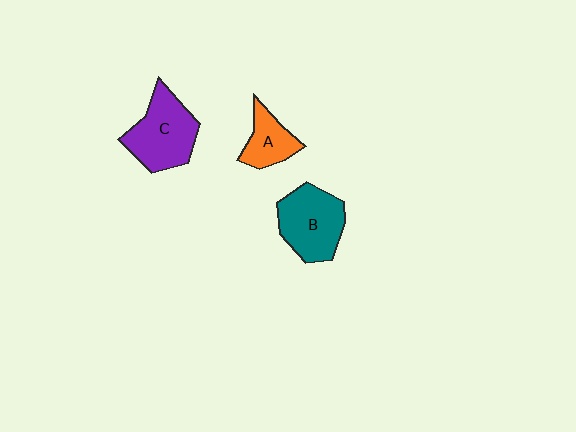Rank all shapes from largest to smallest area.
From largest to smallest: C (purple), B (teal), A (orange).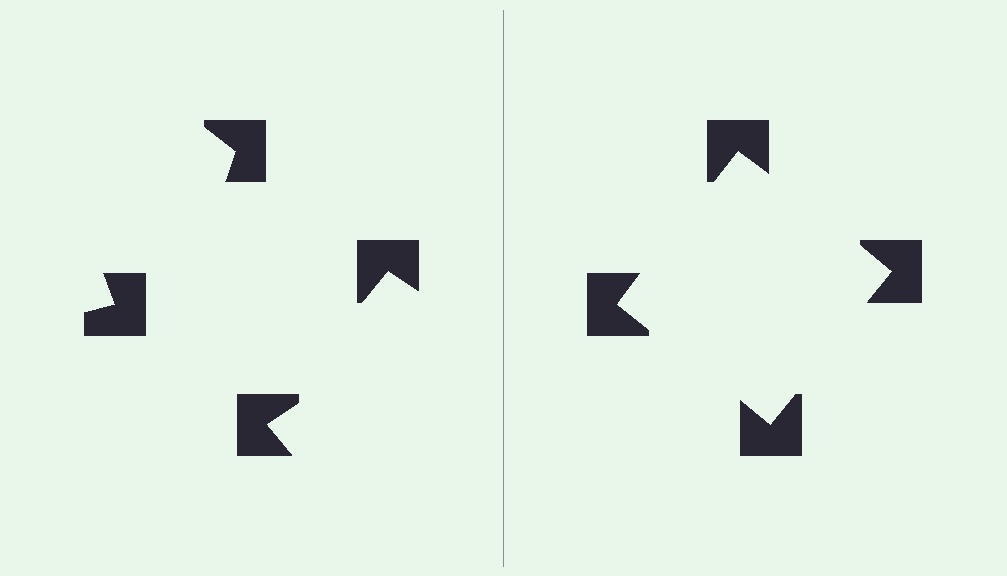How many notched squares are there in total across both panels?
8 — 4 on each side.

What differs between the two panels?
The notched squares are positioned identically on both sides; only the wedge orientations differ. On the right they align to a square; on the left they are misaligned.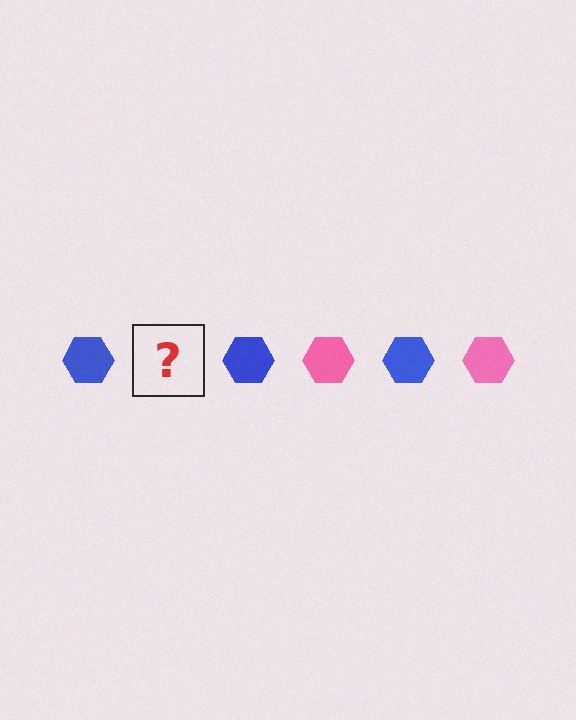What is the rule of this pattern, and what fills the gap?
The rule is that the pattern cycles through blue, pink hexagons. The gap should be filled with a pink hexagon.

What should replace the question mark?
The question mark should be replaced with a pink hexagon.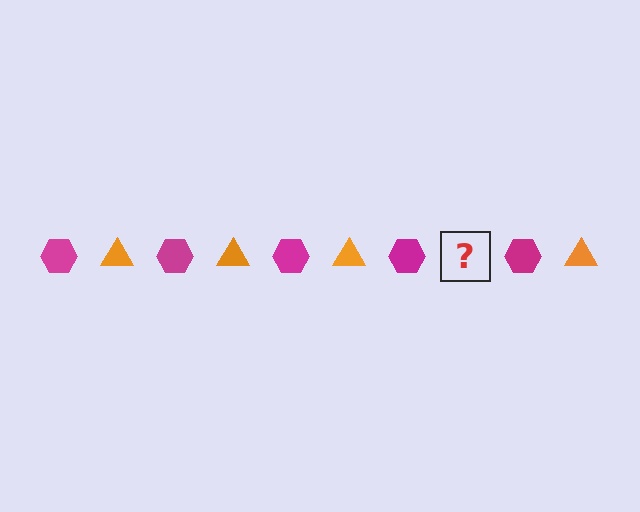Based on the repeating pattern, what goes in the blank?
The blank should be an orange triangle.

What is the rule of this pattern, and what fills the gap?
The rule is that the pattern alternates between magenta hexagon and orange triangle. The gap should be filled with an orange triangle.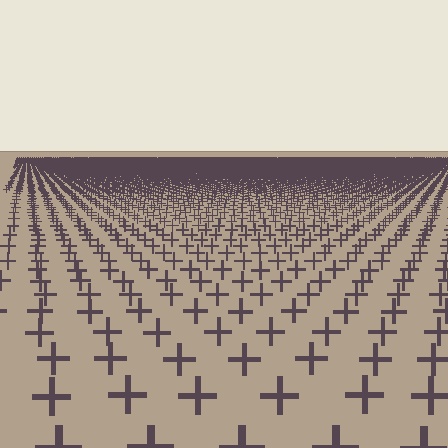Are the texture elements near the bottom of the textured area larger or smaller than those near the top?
Larger. Near the bottom, elements are closer to the viewer and appear at a bigger on-screen size.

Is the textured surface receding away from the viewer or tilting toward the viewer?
The surface is receding away from the viewer. Texture elements get smaller and denser toward the top.